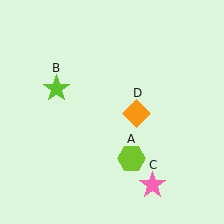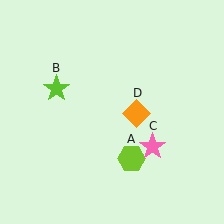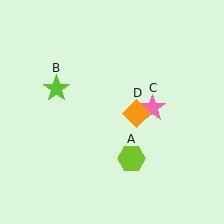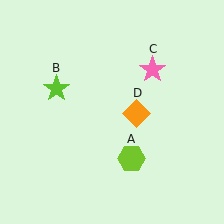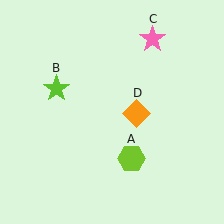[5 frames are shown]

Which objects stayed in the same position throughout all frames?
Lime hexagon (object A) and lime star (object B) and orange diamond (object D) remained stationary.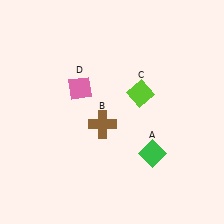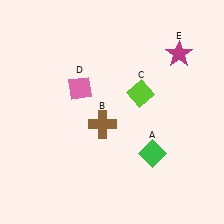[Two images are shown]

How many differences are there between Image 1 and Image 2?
There is 1 difference between the two images.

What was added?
A magenta star (E) was added in Image 2.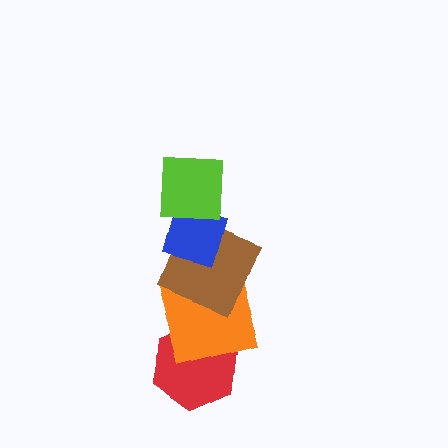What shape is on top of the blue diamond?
The lime square is on top of the blue diamond.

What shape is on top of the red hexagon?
The orange square is on top of the red hexagon.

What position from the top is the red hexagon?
The red hexagon is 5th from the top.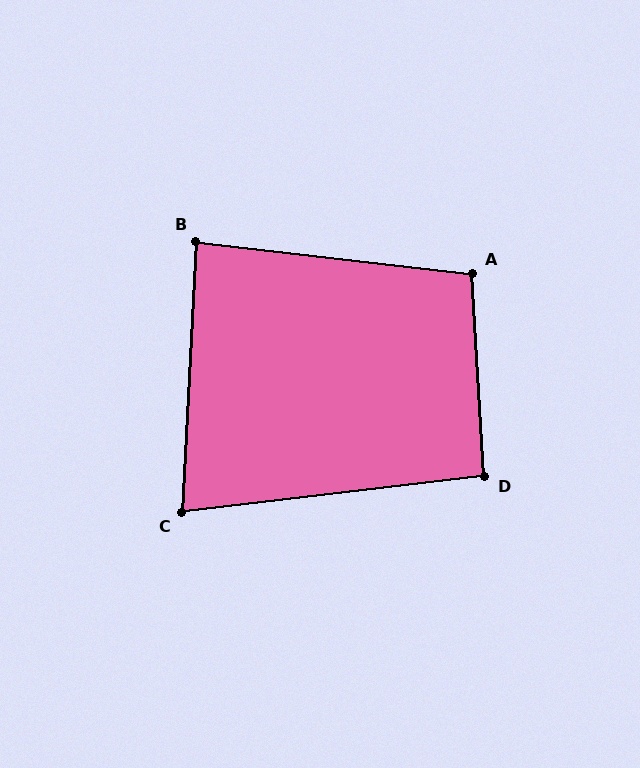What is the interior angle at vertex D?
Approximately 93 degrees (approximately right).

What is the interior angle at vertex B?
Approximately 87 degrees (approximately right).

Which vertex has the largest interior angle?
A, at approximately 100 degrees.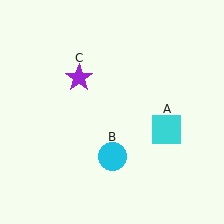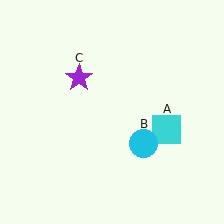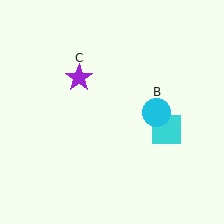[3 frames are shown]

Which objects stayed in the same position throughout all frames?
Cyan square (object A) and purple star (object C) remained stationary.